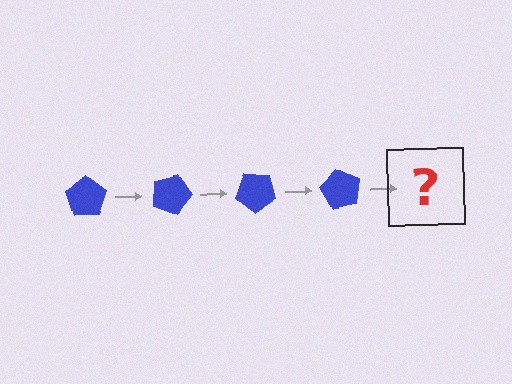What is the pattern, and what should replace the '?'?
The pattern is that the pentagon rotates 20 degrees each step. The '?' should be a blue pentagon rotated 80 degrees.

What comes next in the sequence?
The next element should be a blue pentagon rotated 80 degrees.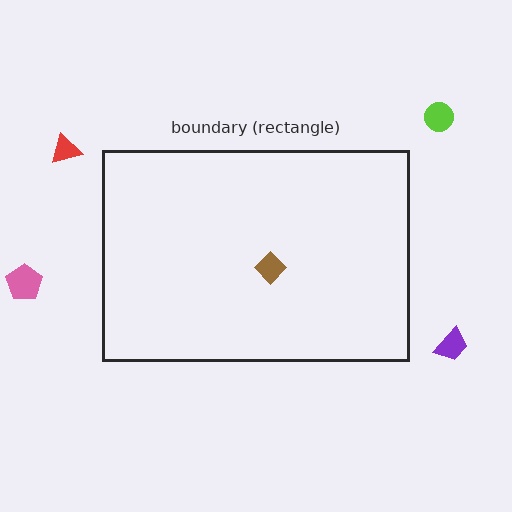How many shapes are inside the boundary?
1 inside, 4 outside.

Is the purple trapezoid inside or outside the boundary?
Outside.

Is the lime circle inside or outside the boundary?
Outside.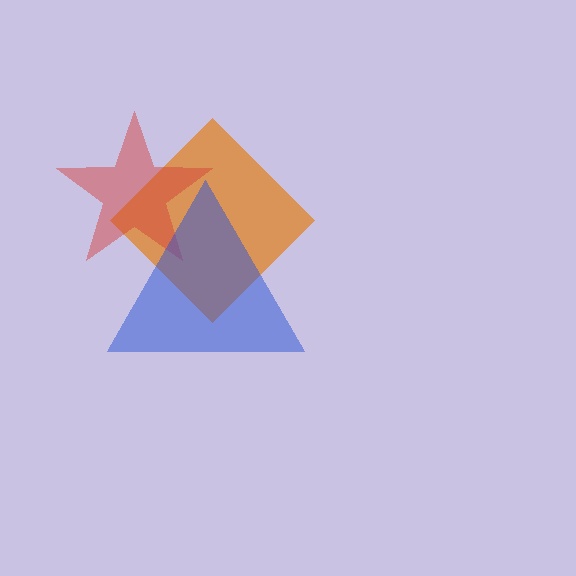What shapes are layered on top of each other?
The layered shapes are: an orange diamond, a red star, a blue triangle.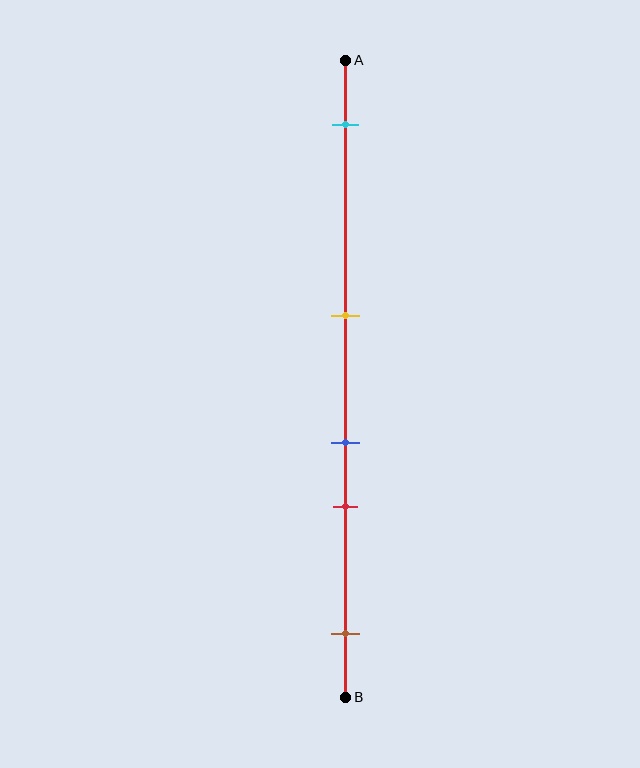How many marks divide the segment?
There are 5 marks dividing the segment.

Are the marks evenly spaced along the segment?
No, the marks are not evenly spaced.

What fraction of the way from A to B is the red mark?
The red mark is approximately 70% (0.7) of the way from A to B.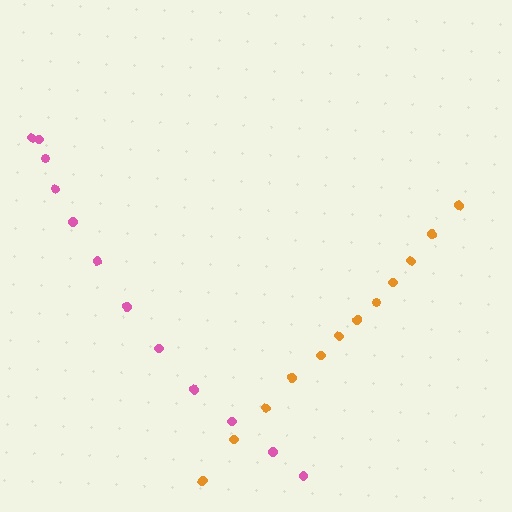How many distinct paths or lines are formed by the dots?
There are 2 distinct paths.